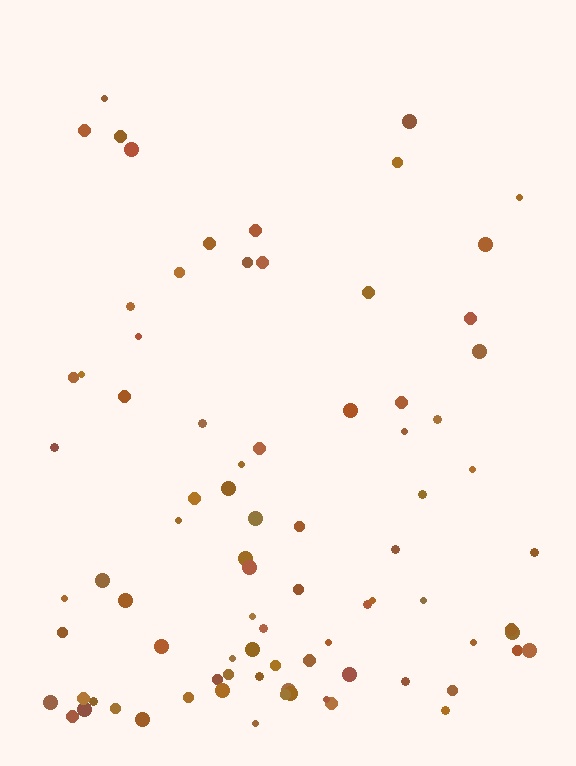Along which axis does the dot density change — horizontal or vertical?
Vertical.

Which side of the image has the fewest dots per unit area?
The top.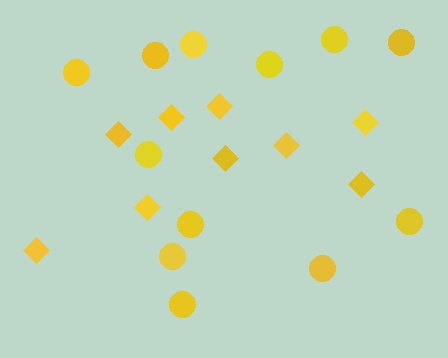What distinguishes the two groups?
There are 2 groups: one group of circles (12) and one group of diamonds (9).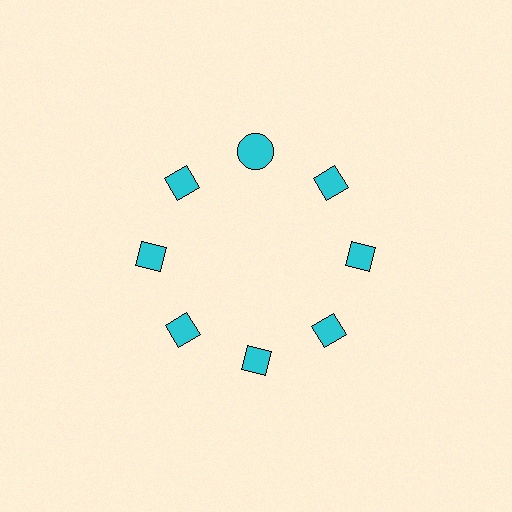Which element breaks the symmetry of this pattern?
The cyan circle at roughly the 12 o'clock position breaks the symmetry. All other shapes are cyan diamonds.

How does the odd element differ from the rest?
It has a different shape: circle instead of diamond.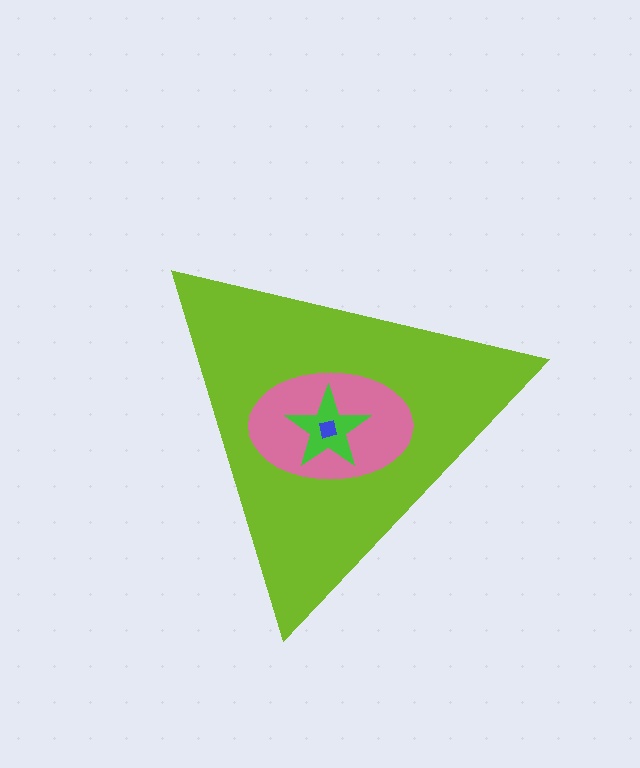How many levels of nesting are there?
4.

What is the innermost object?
The blue square.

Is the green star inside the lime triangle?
Yes.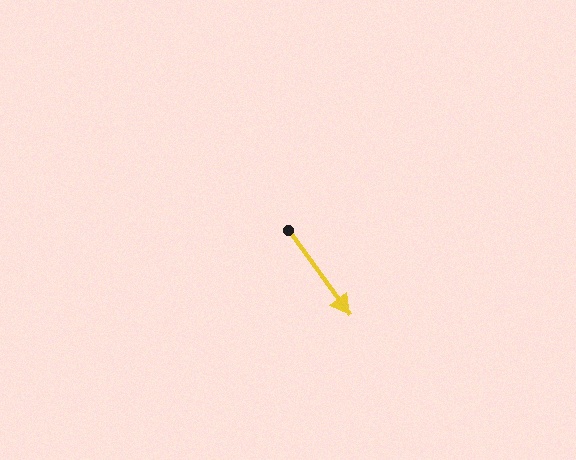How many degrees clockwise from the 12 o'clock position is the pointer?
Approximately 144 degrees.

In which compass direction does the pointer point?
Southeast.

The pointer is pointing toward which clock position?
Roughly 5 o'clock.